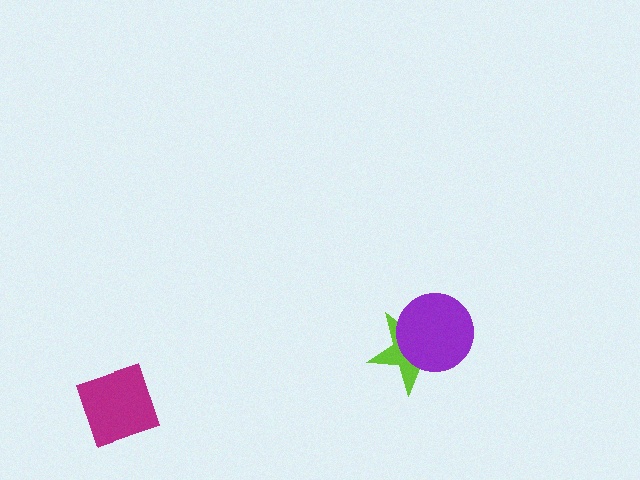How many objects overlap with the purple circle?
1 object overlaps with the purple circle.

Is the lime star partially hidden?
Yes, it is partially covered by another shape.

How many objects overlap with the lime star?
1 object overlaps with the lime star.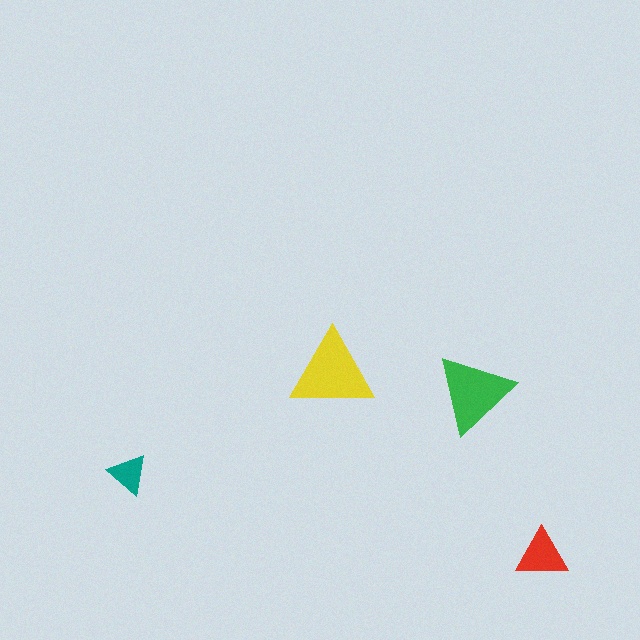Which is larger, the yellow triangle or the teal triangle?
The yellow one.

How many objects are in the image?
There are 4 objects in the image.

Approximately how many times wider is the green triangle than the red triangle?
About 1.5 times wider.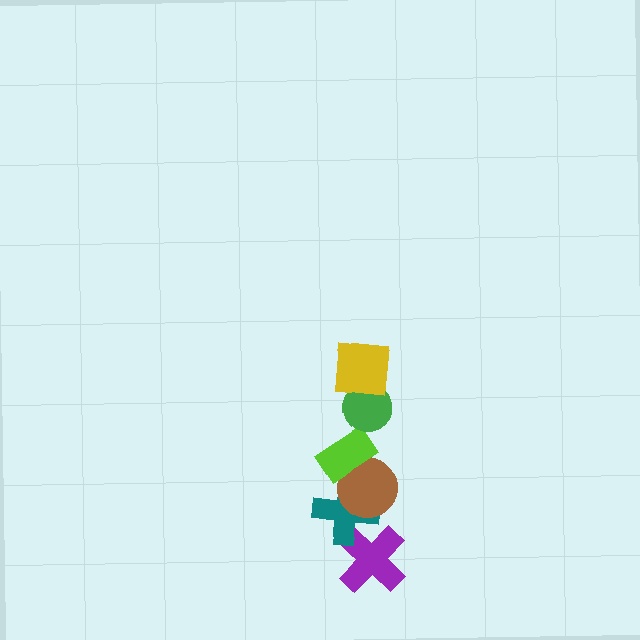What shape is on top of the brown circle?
The lime rectangle is on top of the brown circle.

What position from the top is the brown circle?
The brown circle is 4th from the top.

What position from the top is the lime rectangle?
The lime rectangle is 3rd from the top.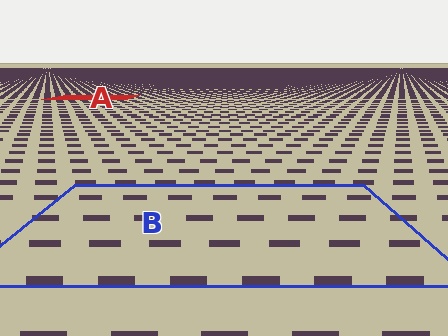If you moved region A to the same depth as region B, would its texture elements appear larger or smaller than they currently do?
They would appear larger. At a closer depth, the same texture elements are projected at a bigger on-screen size.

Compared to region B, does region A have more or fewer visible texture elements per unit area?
Region A has more texture elements per unit area — they are packed more densely because it is farther away.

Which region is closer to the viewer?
Region B is closer. The texture elements there are larger and more spread out.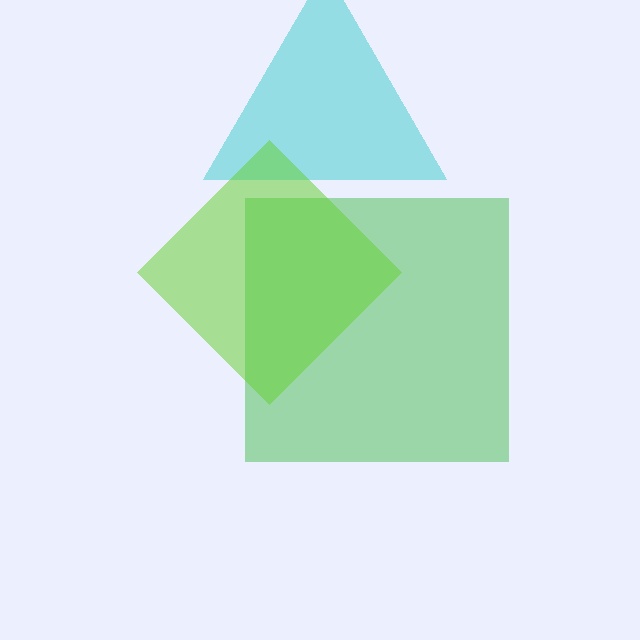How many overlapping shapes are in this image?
There are 3 overlapping shapes in the image.